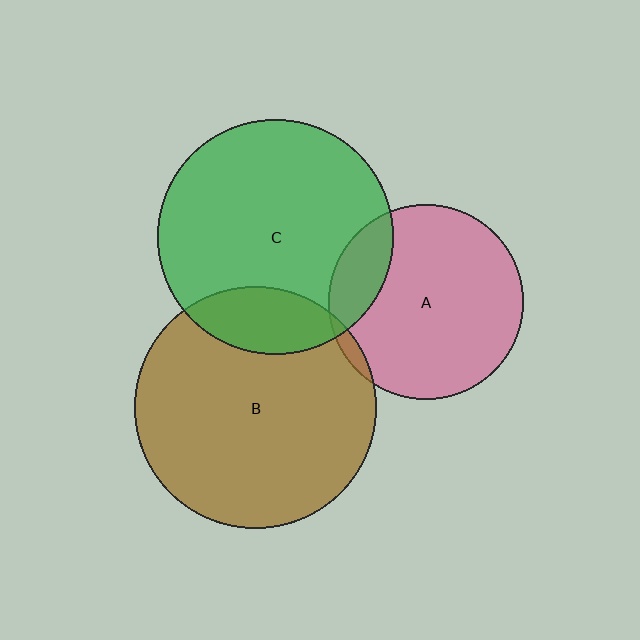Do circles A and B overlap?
Yes.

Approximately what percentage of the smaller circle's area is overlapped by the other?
Approximately 5%.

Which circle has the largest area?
Circle B (brown).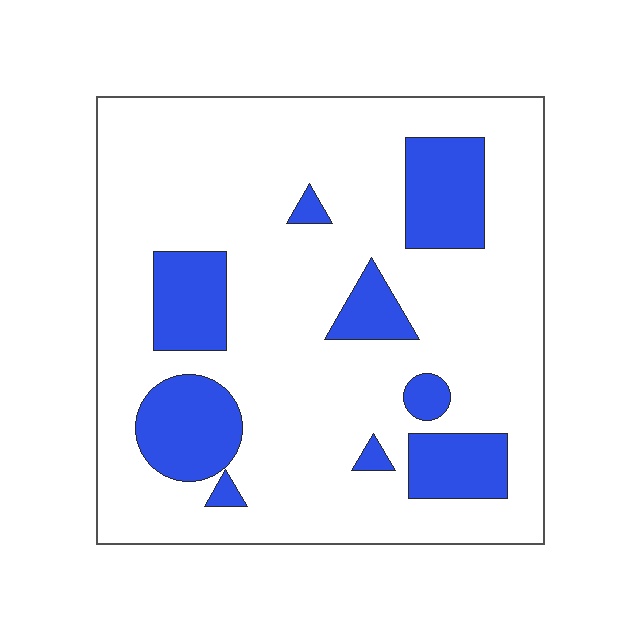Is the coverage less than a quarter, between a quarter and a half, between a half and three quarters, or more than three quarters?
Less than a quarter.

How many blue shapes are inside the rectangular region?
9.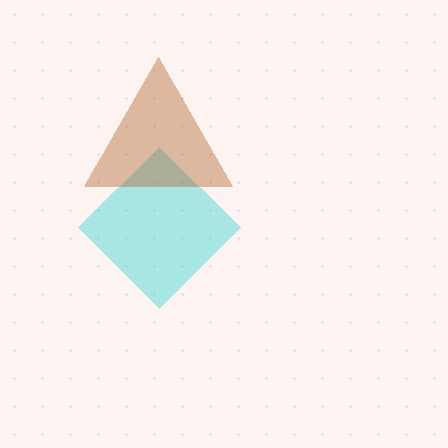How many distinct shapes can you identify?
There are 2 distinct shapes: a cyan diamond, a brown triangle.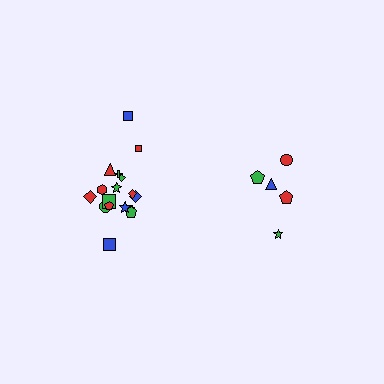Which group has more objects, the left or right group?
The left group.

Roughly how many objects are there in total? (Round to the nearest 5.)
Roughly 25 objects in total.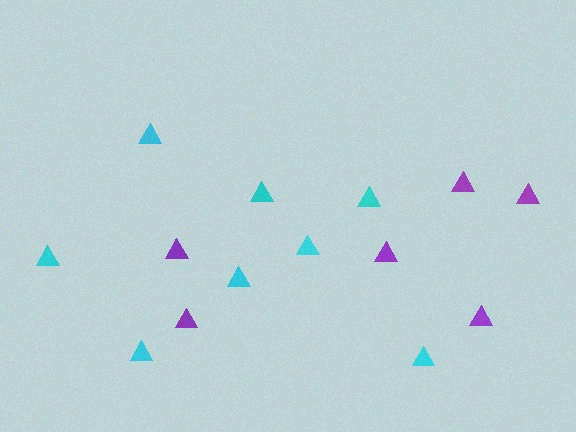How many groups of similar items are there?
There are 2 groups: one group of cyan triangles (8) and one group of purple triangles (6).